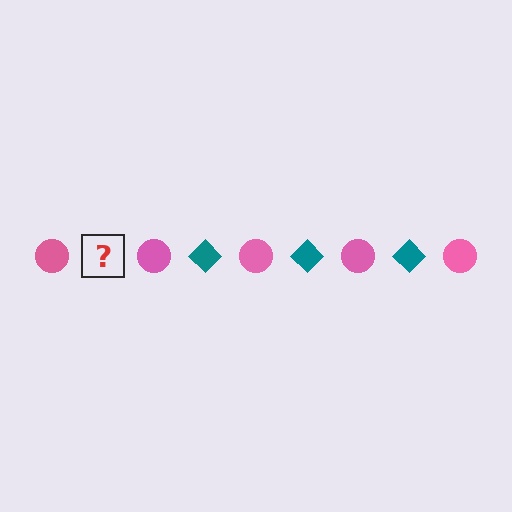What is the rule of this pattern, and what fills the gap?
The rule is that the pattern alternates between pink circle and teal diamond. The gap should be filled with a teal diamond.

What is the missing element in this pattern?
The missing element is a teal diamond.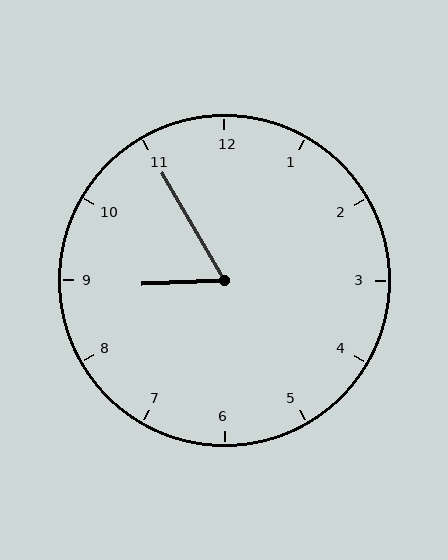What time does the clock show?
8:55.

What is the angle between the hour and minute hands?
Approximately 62 degrees.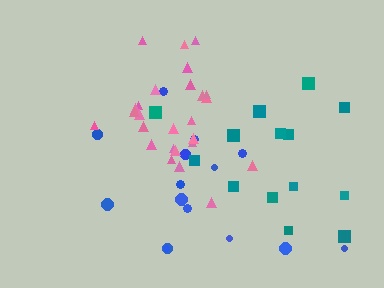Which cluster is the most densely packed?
Pink.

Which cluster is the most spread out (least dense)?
Blue.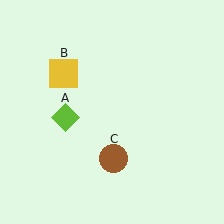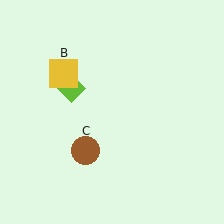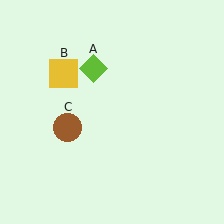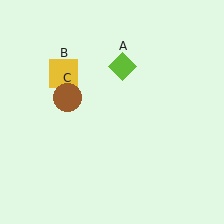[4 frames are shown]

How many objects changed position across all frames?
2 objects changed position: lime diamond (object A), brown circle (object C).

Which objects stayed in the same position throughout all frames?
Yellow square (object B) remained stationary.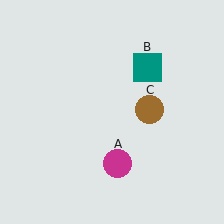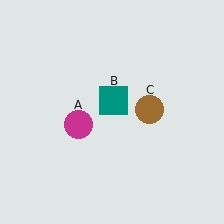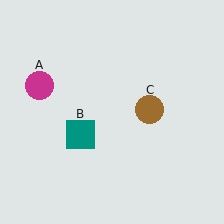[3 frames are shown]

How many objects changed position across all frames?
2 objects changed position: magenta circle (object A), teal square (object B).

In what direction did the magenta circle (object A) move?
The magenta circle (object A) moved up and to the left.